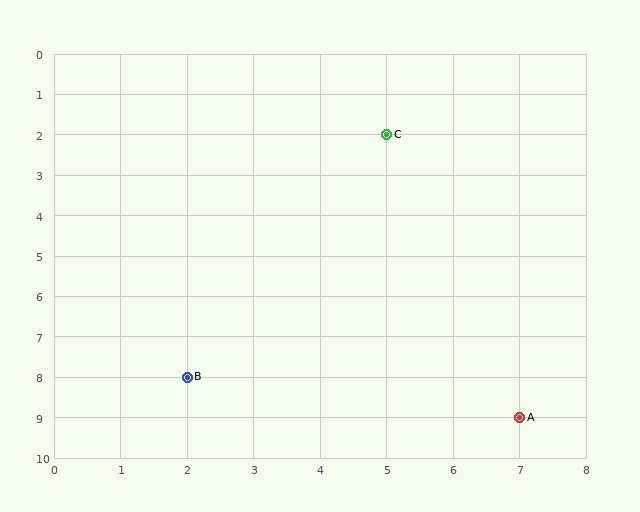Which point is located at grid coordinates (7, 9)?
Point A is at (7, 9).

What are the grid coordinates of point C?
Point C is at grid coordinates (5, 2).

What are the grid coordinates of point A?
Point A is at grid coordinates (7, 9).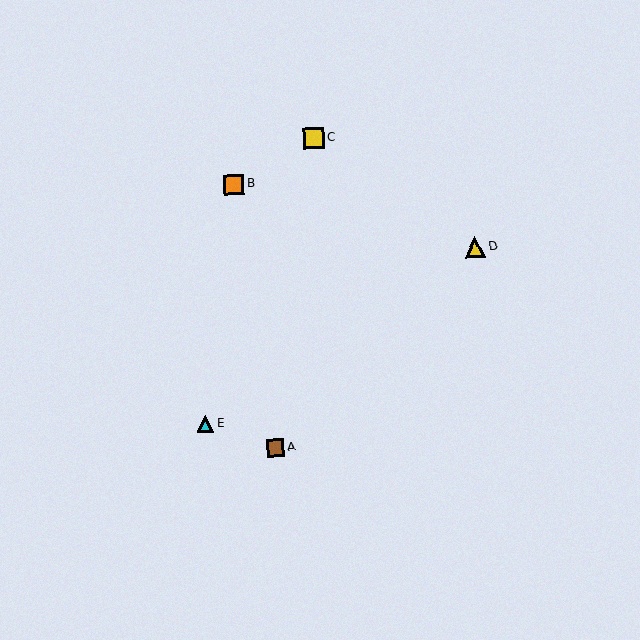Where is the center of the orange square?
The center of the orange square is at (233, 185).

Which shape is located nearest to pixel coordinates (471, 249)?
The yellow triangle (labeled D) at (475, 247) is nearest to that location.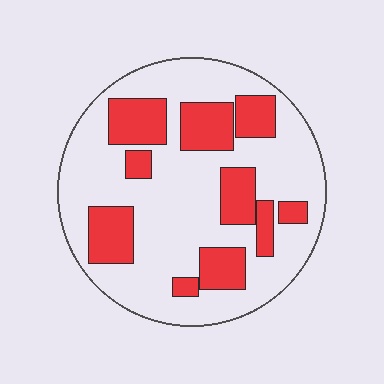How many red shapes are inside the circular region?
10.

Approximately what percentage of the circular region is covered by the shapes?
Approximately 30%.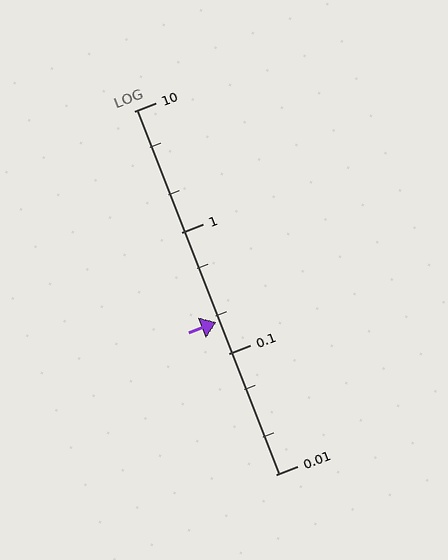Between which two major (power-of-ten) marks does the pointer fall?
The pointer is between 0.1 and 1.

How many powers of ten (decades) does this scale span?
The scale spans 3 decades, from 0.01 to 10.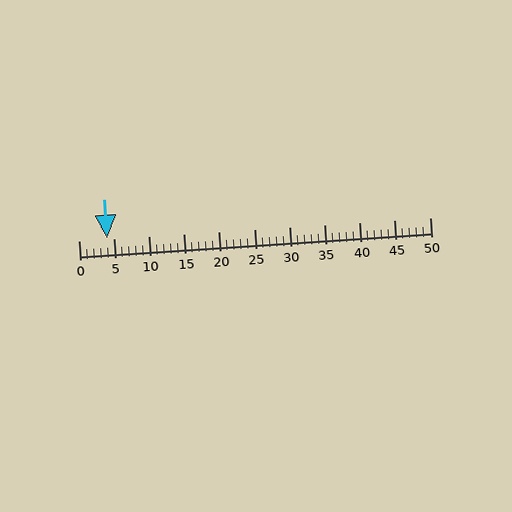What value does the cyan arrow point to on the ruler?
The cyan arrow points to approximately 4.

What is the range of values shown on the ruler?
The ruler shows values from 0 to 50.